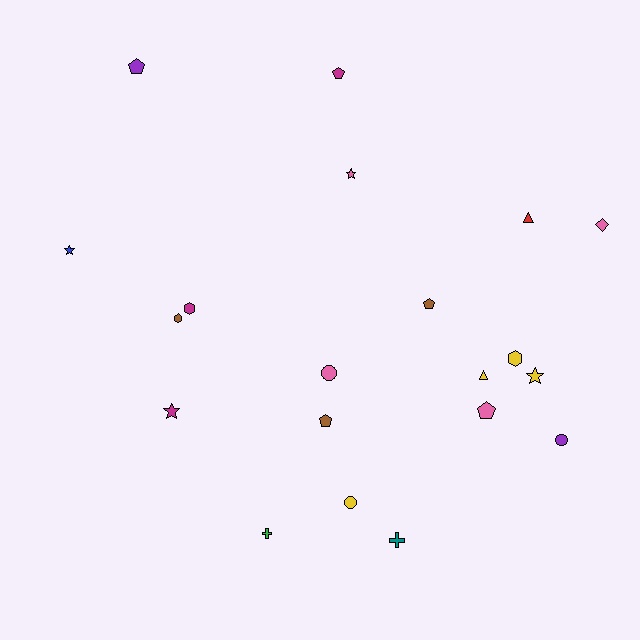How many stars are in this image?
There are 4 stars.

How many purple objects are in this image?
There are 2 purple objects.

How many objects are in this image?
There are 20 objects.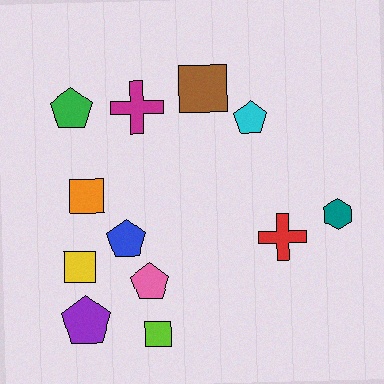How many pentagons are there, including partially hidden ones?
There are 5 pentagons.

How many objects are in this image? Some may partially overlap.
There are 12 objects.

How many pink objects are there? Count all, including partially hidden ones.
There is 1 pink object.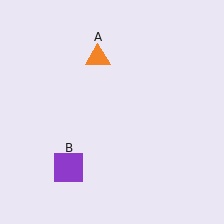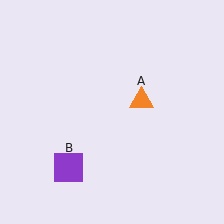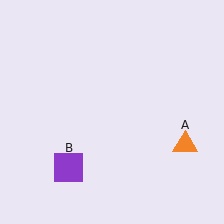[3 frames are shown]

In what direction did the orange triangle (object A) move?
The orange triangle (object A) moved down and to the right.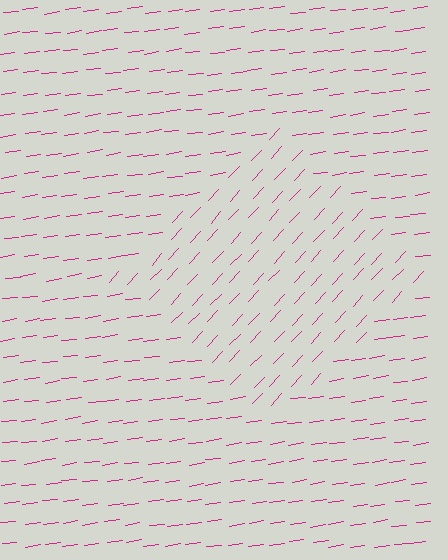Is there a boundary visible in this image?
Yes, there is a texture boundary formed by a change in line orientation.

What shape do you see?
I see a diamond.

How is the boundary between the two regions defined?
The boundary is defined purely by a change in line orientation (approximately 39 degrees difference). All lines are the same color and thickness.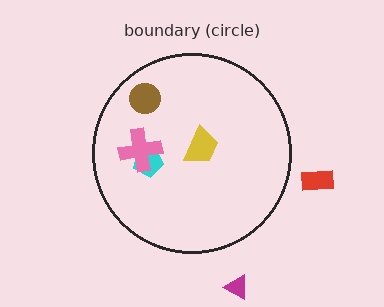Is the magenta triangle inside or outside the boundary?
Outside.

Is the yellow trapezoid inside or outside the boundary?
Inside.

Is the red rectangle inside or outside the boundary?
Outside.